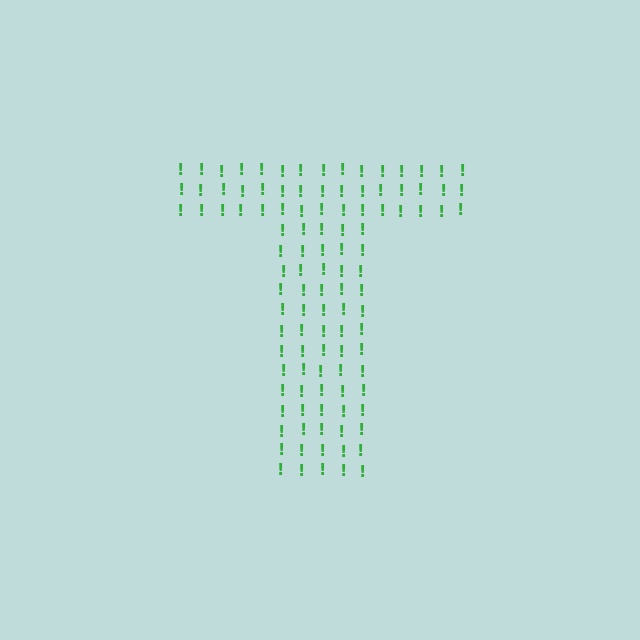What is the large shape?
The large shape is the letter T.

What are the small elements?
The small elements are exclamation marks.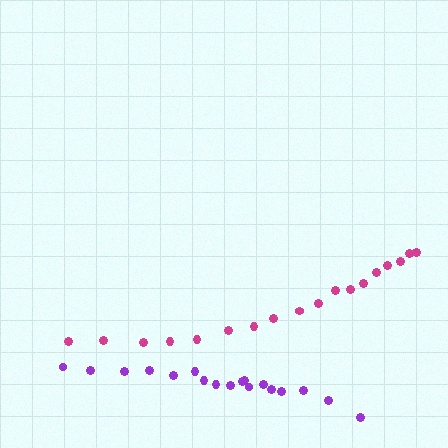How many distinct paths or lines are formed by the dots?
There are 2 distinct paths.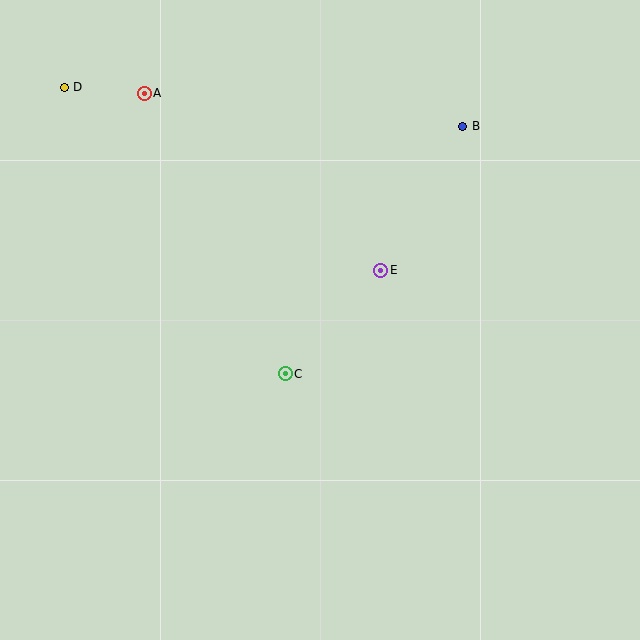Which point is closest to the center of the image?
Point C at (285, 374) is closest to the center.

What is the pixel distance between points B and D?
The distance between B and D is 400 pixels.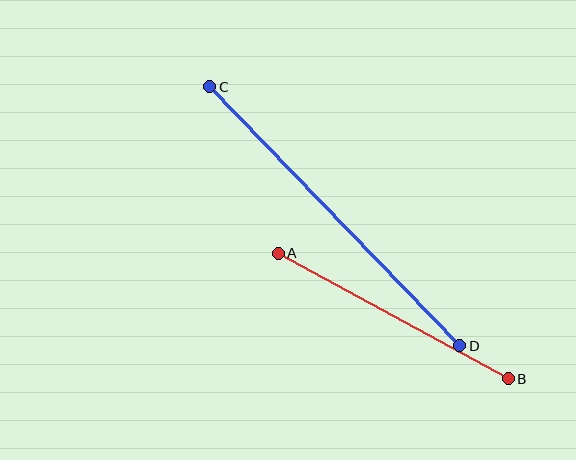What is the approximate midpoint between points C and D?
The midpoint is at approximately (335, 216) pixels.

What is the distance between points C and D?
The distance is approximately 360 pixels.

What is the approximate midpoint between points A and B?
The midpoint is at approximately (393, 316) pixels.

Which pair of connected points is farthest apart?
Points C and D are farthest apart.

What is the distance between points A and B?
The distance is approximately 262 pixels.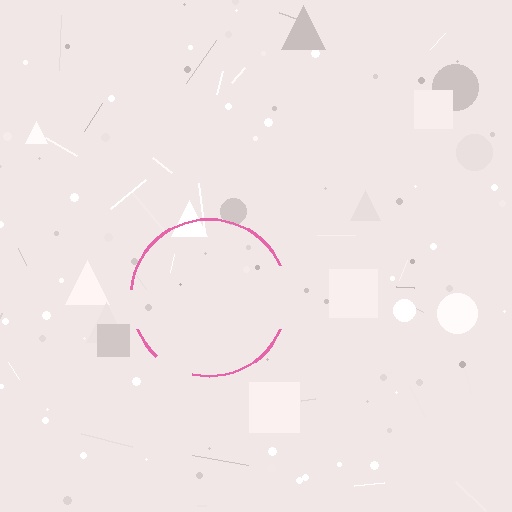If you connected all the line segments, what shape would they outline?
They would outline a circle.